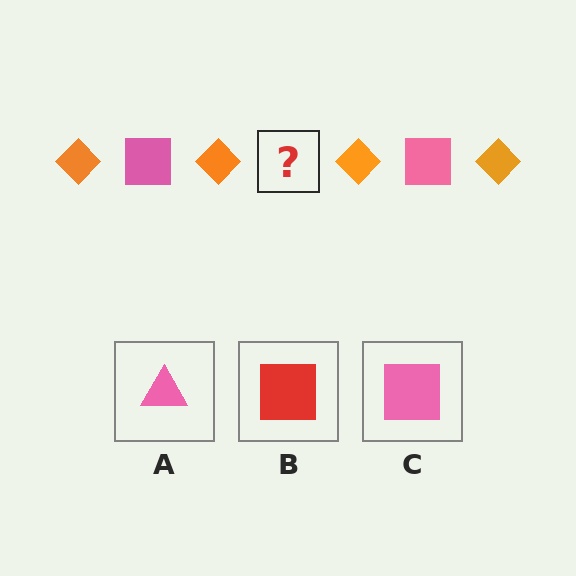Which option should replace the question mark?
Option C.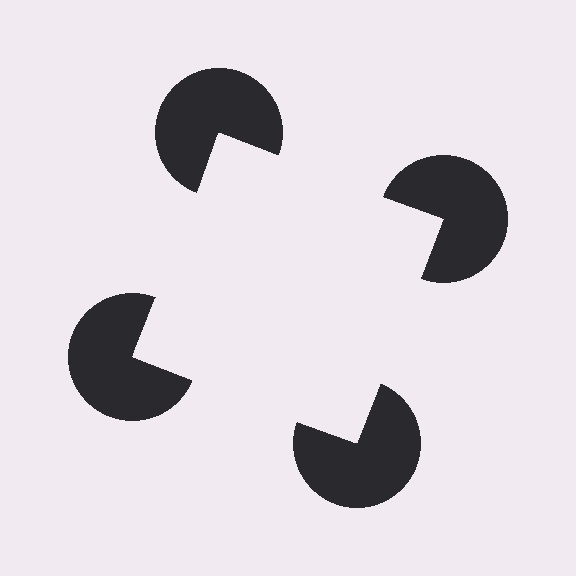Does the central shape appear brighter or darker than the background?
It typically appears slightly brighter than the background, even though no actual brightness change is drawn.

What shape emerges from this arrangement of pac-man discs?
An illusory square — its edges are inferred from the aligned wedge cuts in the pac-man discs, not physically drawn.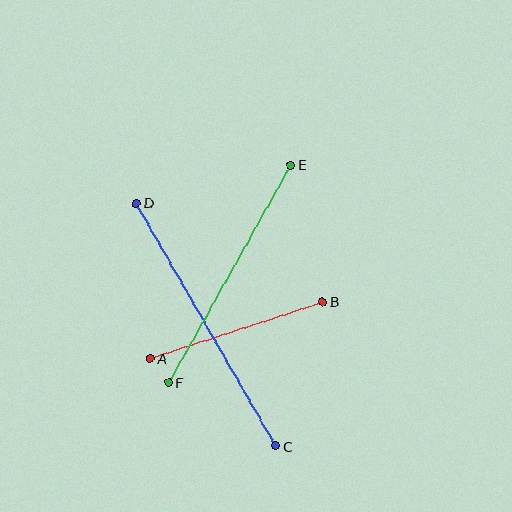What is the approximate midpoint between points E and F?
The midpoint is at approximately (230, 274) pixels.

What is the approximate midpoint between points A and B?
The midpoint is at approximately (236, 330) pixels.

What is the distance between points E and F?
The distance is approximately 250 pixels.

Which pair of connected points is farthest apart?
Points C and D are farthest apart.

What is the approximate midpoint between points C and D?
The midpoint is at approximately (206, 324) pixels.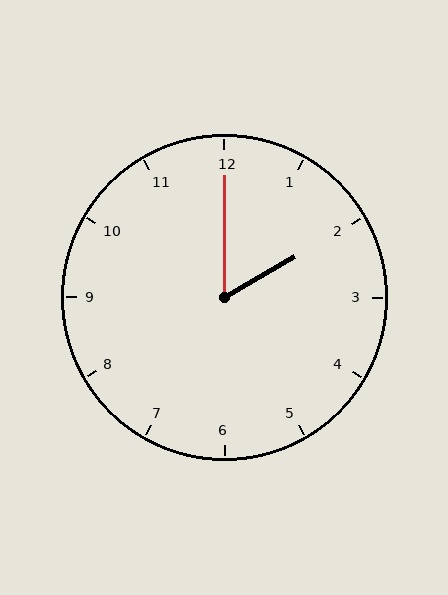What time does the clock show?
2:00.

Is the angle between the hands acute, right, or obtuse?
It is acute.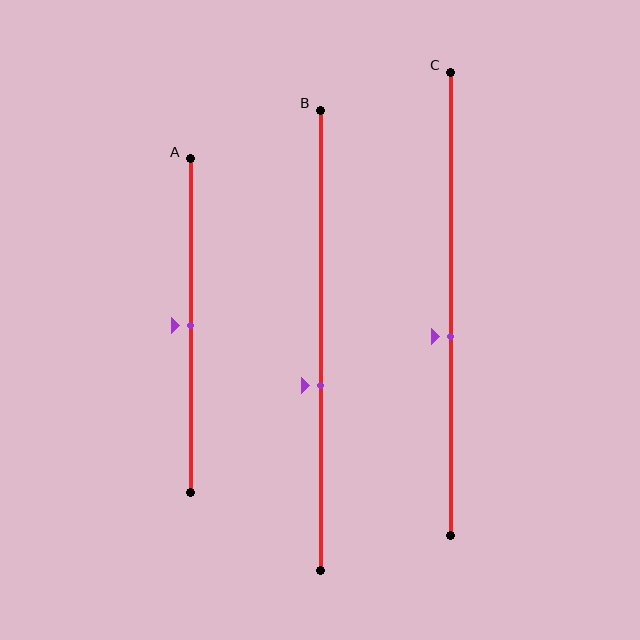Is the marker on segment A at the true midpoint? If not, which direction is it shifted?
Yes, the marker on segment A is at the true midpoint.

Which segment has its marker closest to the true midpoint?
Segment A has its marker closest to the true midpoint.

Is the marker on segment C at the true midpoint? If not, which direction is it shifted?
No, the marker on segment C is shifted downward by about 7% of the segment length.